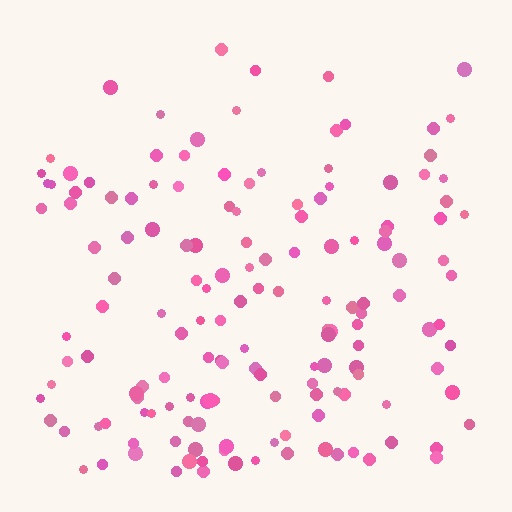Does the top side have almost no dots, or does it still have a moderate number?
Still a moderate number, just noticeably fewer than the bottom.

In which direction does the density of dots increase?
From top to bottom, with the bottom side densest.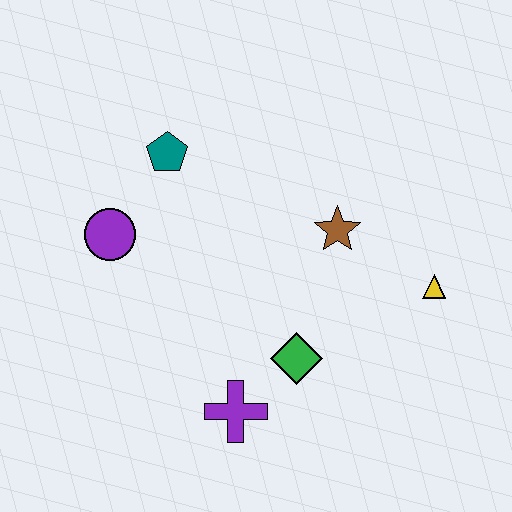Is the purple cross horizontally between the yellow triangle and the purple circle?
Yes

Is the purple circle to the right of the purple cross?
No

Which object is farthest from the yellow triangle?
The purple circle is farthest from the yellow triangle.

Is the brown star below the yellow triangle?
No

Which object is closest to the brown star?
The yellow triangle is closest to the brown star.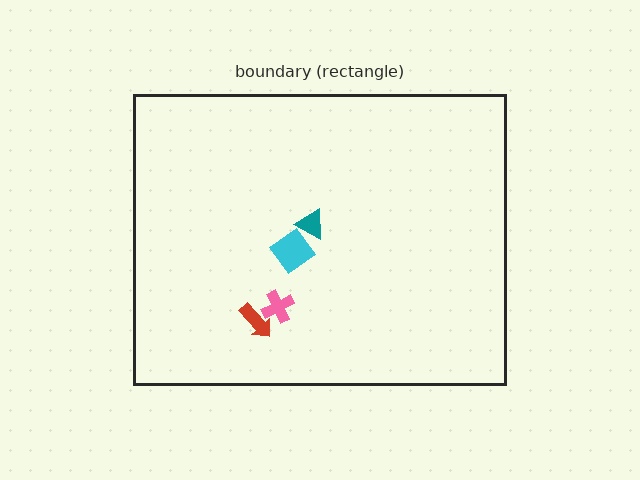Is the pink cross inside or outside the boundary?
Inside.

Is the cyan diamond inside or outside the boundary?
Inside.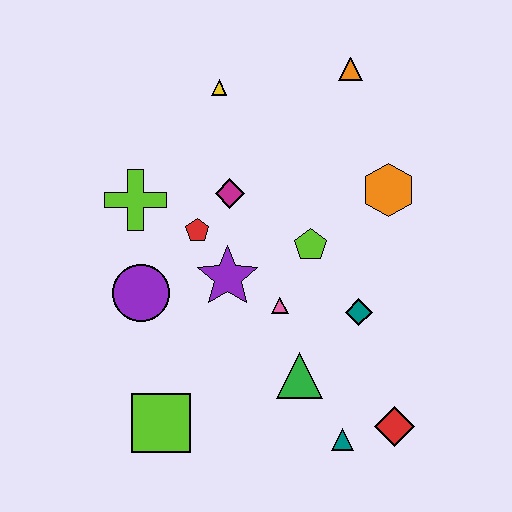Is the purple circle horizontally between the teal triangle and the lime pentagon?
No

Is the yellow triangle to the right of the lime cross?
Yes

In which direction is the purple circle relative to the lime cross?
The purple circle is below the lime cross.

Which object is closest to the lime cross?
The red pentagon is closest to the lime cross.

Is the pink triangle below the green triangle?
No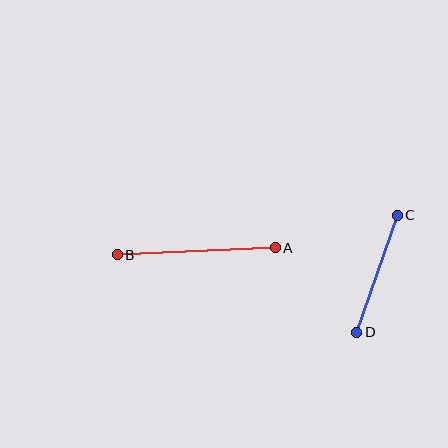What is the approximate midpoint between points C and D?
The midpoint is at approximately (377, 274) pixels.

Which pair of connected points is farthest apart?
Points A and B are farthest apart.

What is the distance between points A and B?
The distance is approximately 158 pixels.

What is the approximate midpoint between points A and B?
The midpoint is at approximately (196, 251) pixels.